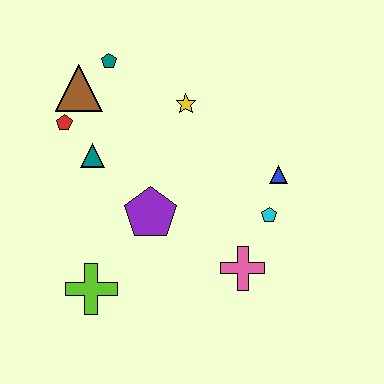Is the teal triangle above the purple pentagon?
Yes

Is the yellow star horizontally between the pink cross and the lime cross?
Yes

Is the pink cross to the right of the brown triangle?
Yes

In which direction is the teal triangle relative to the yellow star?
The teal triangle is to the left of the yellow star.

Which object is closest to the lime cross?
The purple pentagon is closest to the lime cross.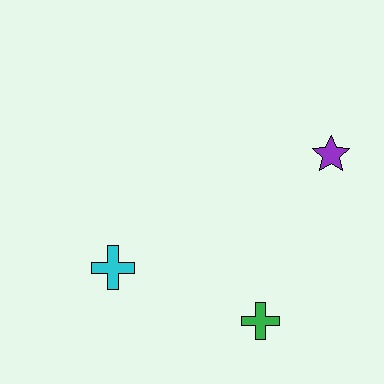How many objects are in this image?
There are 3 objects.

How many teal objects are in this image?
There are no teal objects.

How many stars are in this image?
There is 1 star.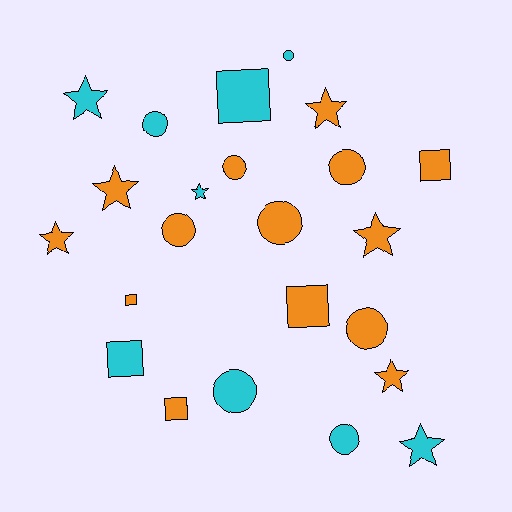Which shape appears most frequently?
Circle, with 9 objects.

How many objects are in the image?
There are 23 objects.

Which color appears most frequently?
Orange, with 14 objects.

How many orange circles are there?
There are 5 orange circles.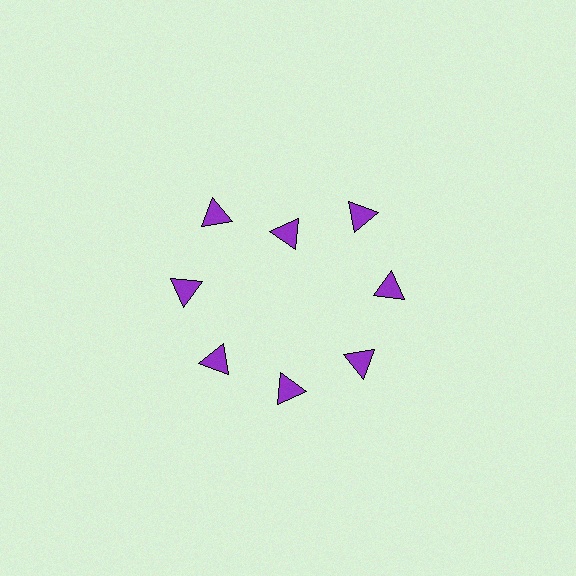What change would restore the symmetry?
The symmetry would be restored by moving it outward, back onto the ring so that all 8 triangles sit at equal angles and equal distance from the center.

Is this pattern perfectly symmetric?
No. The 8 purple triangles are arranged in a ring, but one element near the 12 o'clock position is pulled inward toward the center, breaking the 8-fold rotational symmetry.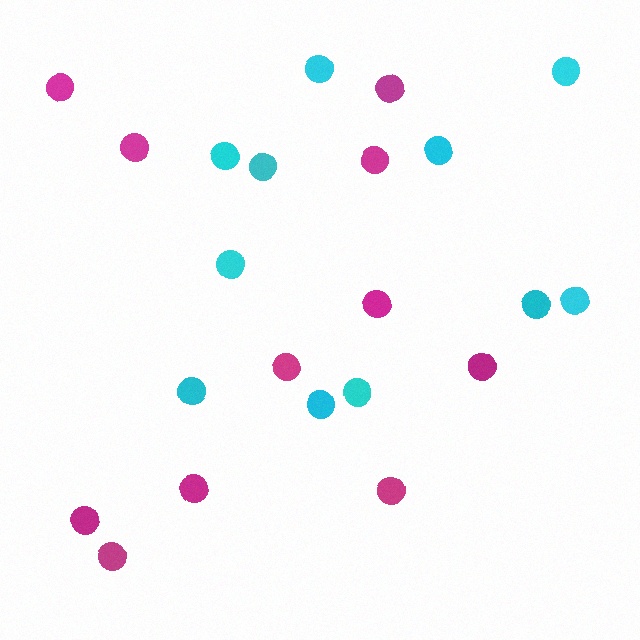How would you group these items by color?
There are 2 groups: one group of magenta circles (11) and one group of cyan circles (11).